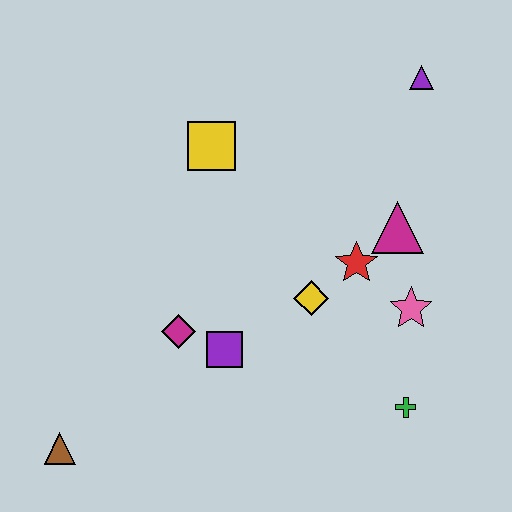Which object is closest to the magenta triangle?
The red star is closest to the magenta triangle.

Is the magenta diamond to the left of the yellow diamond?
Yes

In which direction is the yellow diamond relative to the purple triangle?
The yellow diamond is below the purple triangle.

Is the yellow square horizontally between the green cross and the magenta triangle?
No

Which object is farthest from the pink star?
The brown triangle is farthest from the pink star.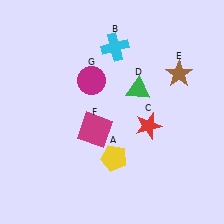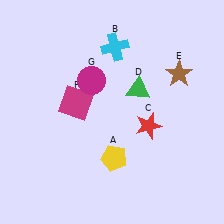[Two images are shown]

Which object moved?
The magenta square (F) moved up.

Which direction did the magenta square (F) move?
The magenta square (F) moved up.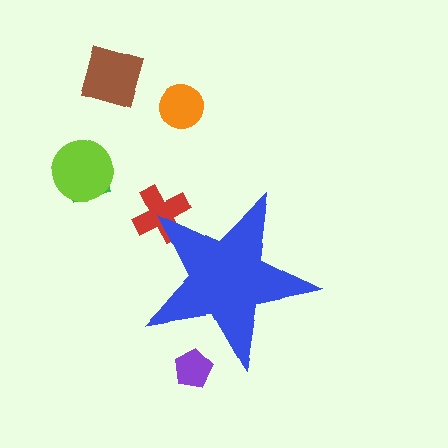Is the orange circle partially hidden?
No, the orange circle is fully visible.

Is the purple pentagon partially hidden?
Yes, the purple pentagon is partially hidden behind the blue star.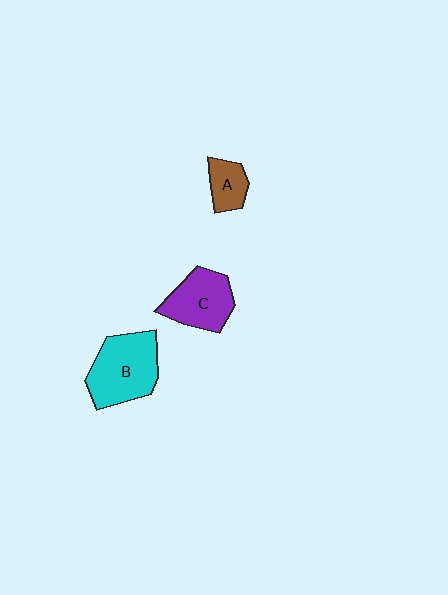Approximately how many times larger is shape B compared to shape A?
Approximately 2.4 times.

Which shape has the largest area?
Shape B (cyan).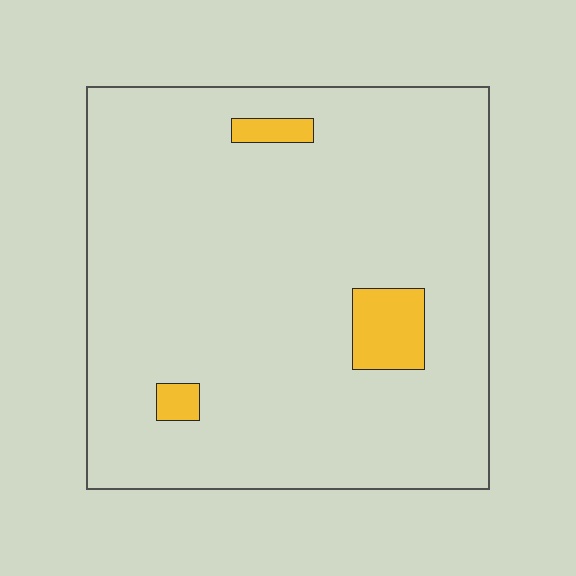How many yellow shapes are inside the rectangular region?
3.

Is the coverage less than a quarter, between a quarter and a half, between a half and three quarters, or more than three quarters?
Less than a quarter.